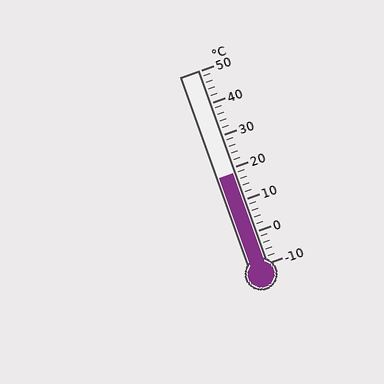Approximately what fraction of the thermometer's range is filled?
The thermometer is filled to approximately 45% of its range.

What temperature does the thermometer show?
The thermometer shows approximately 18°C.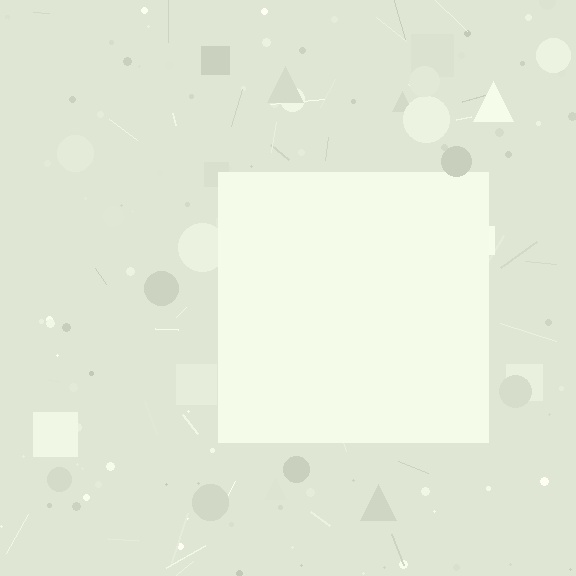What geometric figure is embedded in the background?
A square is embedded in the background.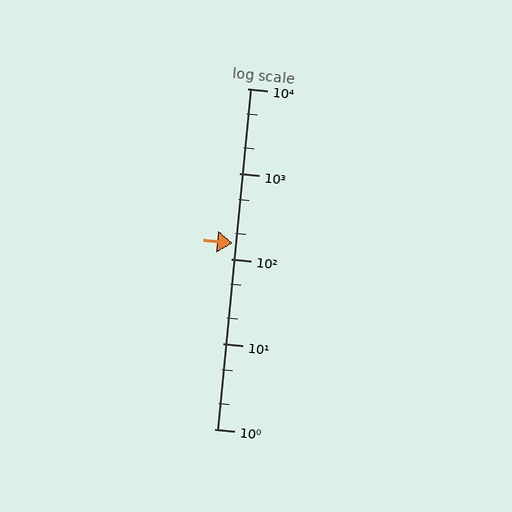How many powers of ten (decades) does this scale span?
The scale spans 4 decades, from 1 to 10000.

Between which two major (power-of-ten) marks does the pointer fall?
The pointer is between 100 and 1000.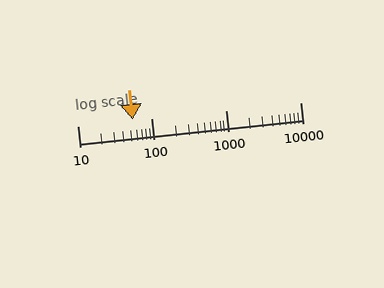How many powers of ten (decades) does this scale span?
The scale spans 3 decades, from 10 to 10000.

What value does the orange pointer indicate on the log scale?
The pointer indicates approximately 56.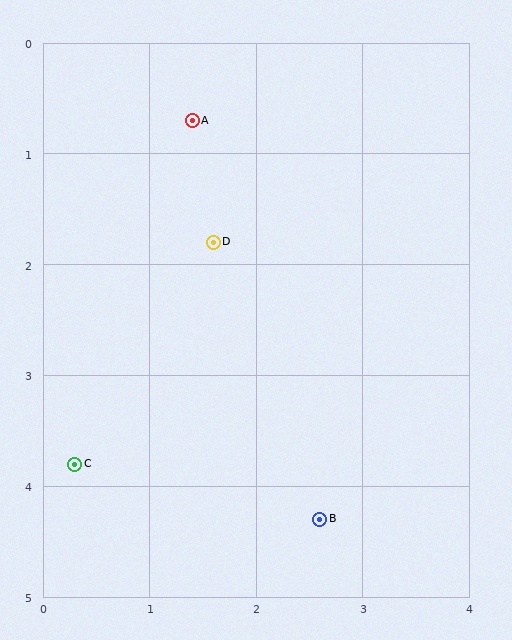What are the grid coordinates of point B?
Point B is at approximately (2.6, 4.3).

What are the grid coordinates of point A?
Point A is at approximately (1.4, 0.7).